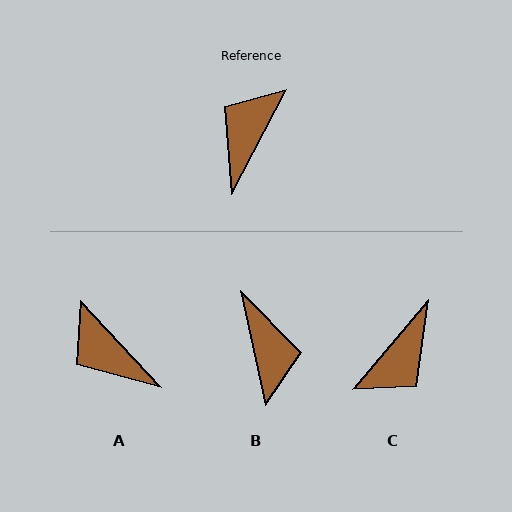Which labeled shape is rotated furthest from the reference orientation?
C, about 168 degrees away.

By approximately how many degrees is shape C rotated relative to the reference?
Approximately 168 degrees counter-clockwise.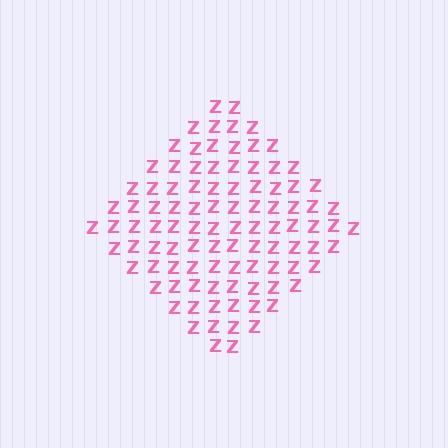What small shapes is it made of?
It is made of small letter Z's.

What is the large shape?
The large shape is a diamond.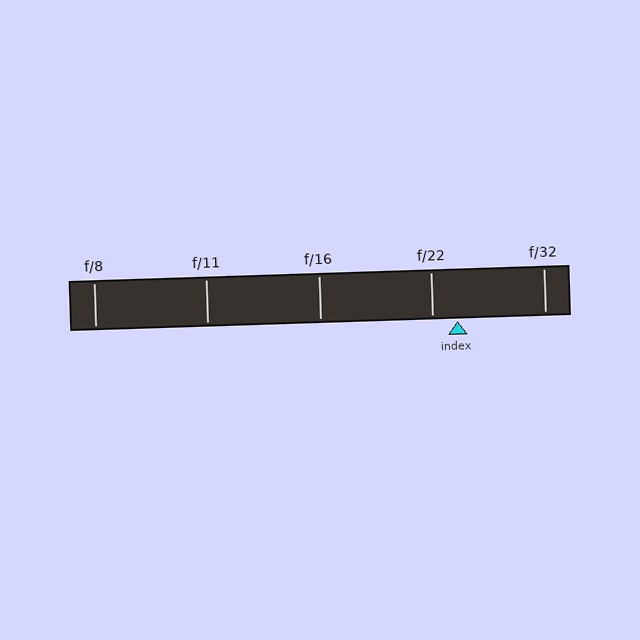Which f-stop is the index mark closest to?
The index mark is closest to f/22.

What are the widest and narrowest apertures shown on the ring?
The widest aperture shown is f/8 and the narrowest is f/32.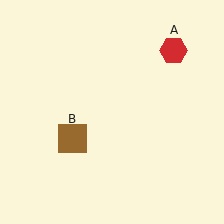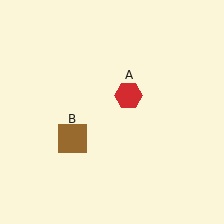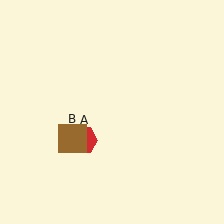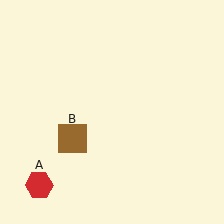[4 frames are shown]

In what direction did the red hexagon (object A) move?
The red hexagon (object A) moved down and to the left.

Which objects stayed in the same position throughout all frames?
Brown square (object B) remained stationary.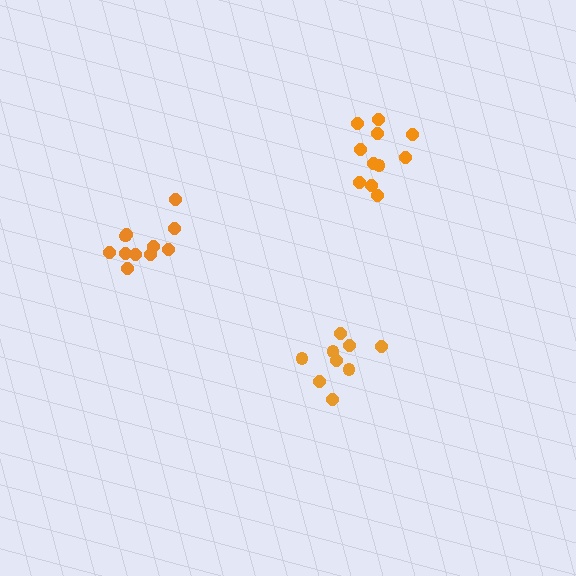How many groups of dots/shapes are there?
There are 3 groups.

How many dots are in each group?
Group 1: 11 dots, Group 2: 9 dots, Group 3: 11 dots (31 total).